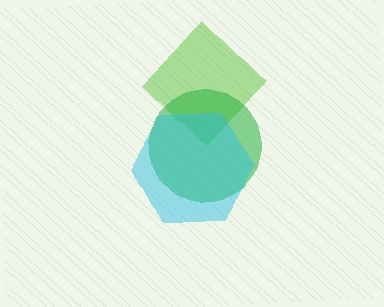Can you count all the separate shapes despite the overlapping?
Yes, there are 3 separate shapes.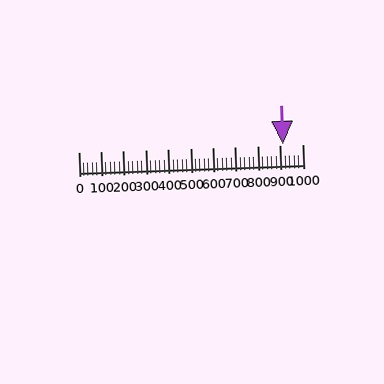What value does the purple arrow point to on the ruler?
The purple arrow points to approximately 914.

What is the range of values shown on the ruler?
The ruler shows values from 0 to 1000.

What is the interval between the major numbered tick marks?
The major tick marks are spaced 100 units apart.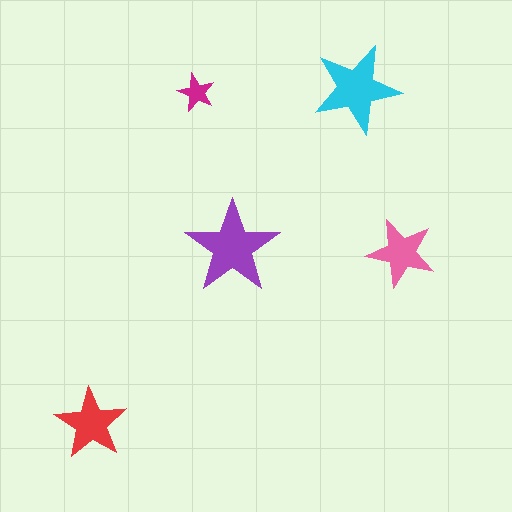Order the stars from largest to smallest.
the purple one, the cyan one, the red one, the pink one, the magenta one.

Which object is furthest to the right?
The pink star is rightmost.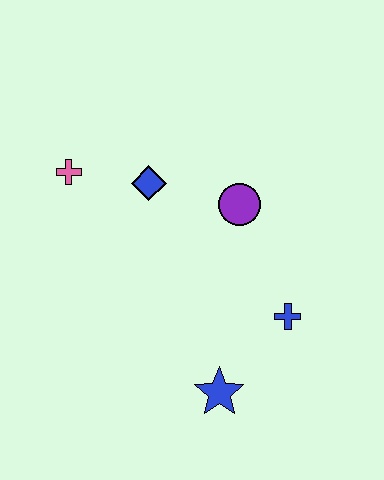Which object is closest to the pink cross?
The blue diamond is closest to the pink cross.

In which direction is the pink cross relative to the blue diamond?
The pink cross is to the left of the blue diamond.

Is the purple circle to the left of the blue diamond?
No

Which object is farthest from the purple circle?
The blue star is farthest from the purple circle.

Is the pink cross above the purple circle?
Yes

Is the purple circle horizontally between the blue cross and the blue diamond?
Yes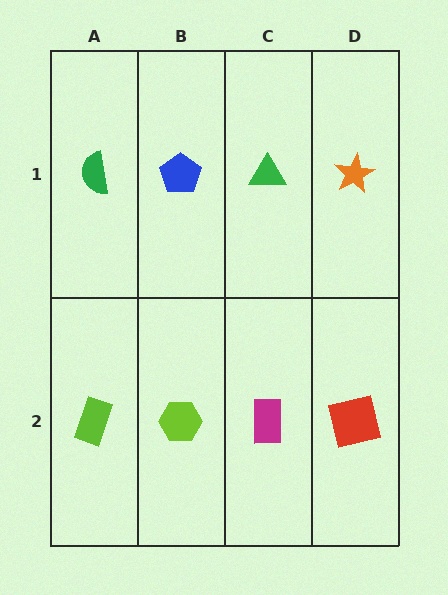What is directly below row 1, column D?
A red square.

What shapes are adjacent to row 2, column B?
A blue pentagon (row 1, column B), a lime rectangle (row 2, column A), a magenta rectangle (row 2, column C).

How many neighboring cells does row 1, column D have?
2.